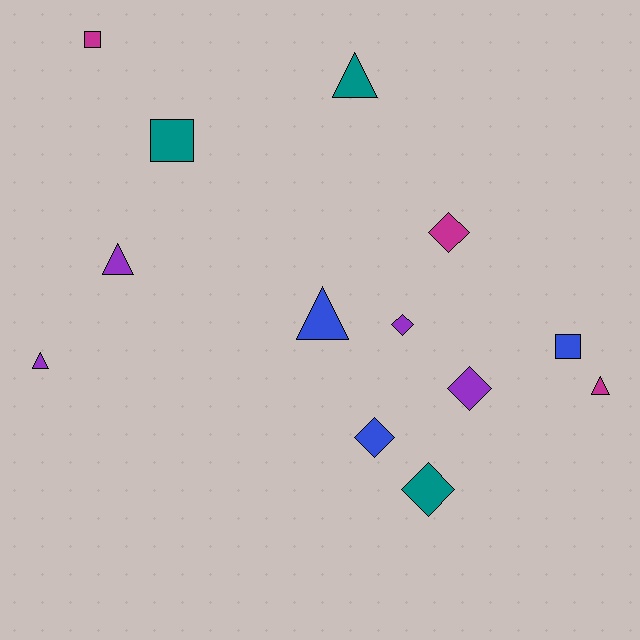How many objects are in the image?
There are 13 objects.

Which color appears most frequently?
Purple, with 4 objects.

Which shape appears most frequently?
Diamond, with 5 objects.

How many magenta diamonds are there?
There is 1 magenta diamond.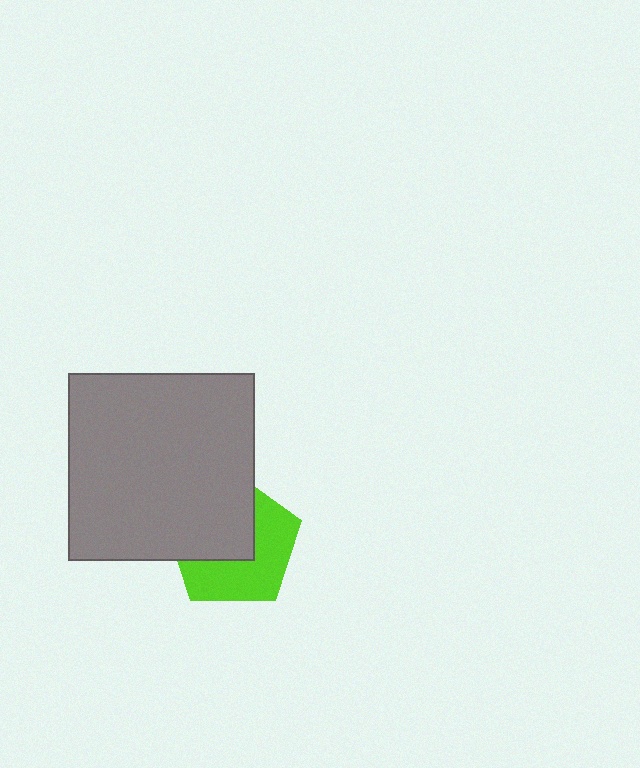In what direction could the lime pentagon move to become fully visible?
The lime pentagon could move toward the lower-right. That would shift it out from behind the gray square entirely.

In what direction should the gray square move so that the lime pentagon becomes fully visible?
The gray square should move toward the upper-left. That is the shortest direction to clear the overlap and leave the lime pentagon fully visible.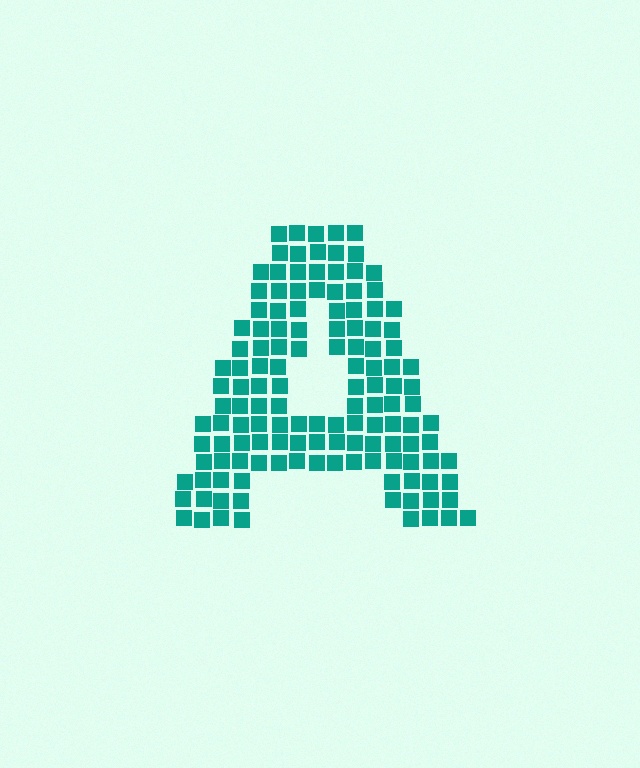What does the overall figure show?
The overall figure shows the letter A.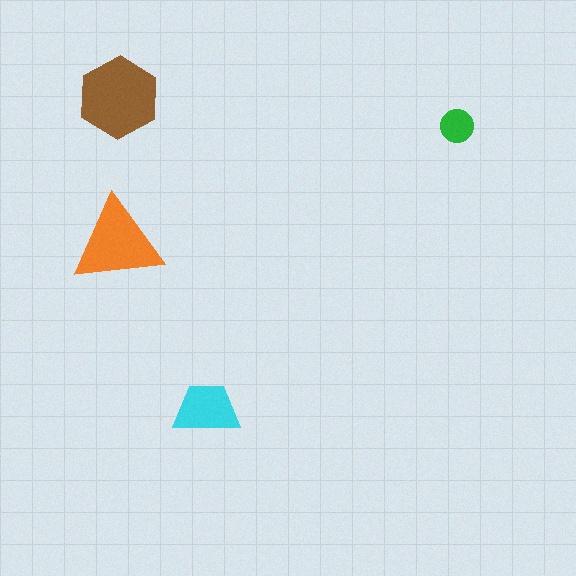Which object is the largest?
The brown hexagon.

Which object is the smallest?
The green circle.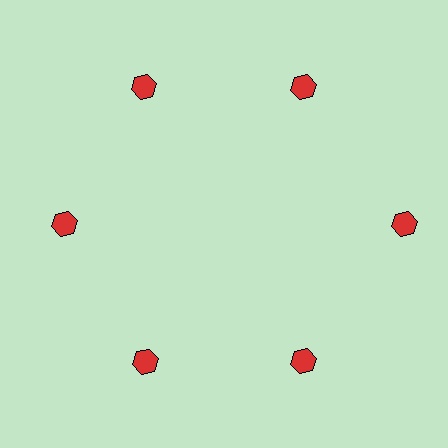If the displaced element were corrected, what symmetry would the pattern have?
It would have 6-fold rotational symmetry — the pattern would map onto itself every 60 degrees.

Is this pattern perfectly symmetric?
No. The 6 red hexagons are arranged in a ring, but one element near the 3 o'clock position is pushed outward from the center, breaking the 6-fold rotational symmetry.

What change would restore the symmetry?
The symmetry would be restored by moving it inward, back onto the ring so that all 6 hexagons sit at equal angles and equal distance from the center.